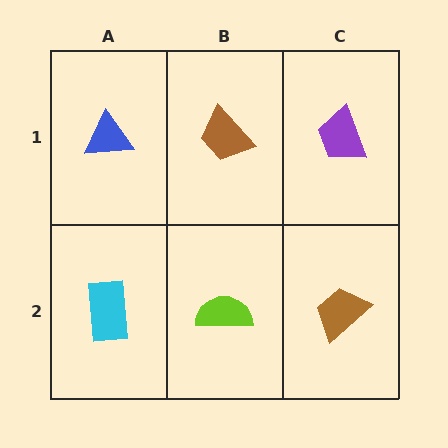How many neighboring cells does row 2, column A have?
2.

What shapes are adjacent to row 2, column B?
A brown trapezoid (row 1, column B), a cyan rectangle (row 2, column A), a brown trapezoid (row 2, column C).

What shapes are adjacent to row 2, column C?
A purple trapezoid (row 1, column C), a lime semicircle (row 2, column B).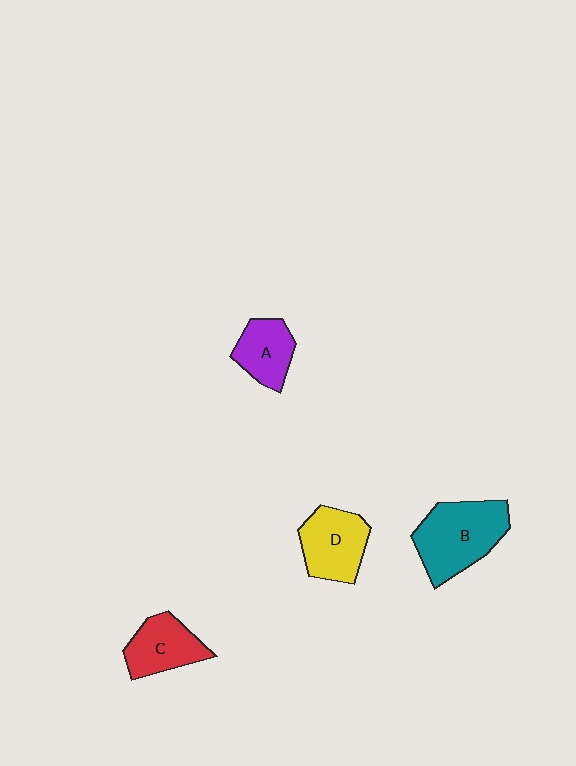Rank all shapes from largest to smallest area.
From largest to smallest: B (teal), D (yellow), C (red), A (purple).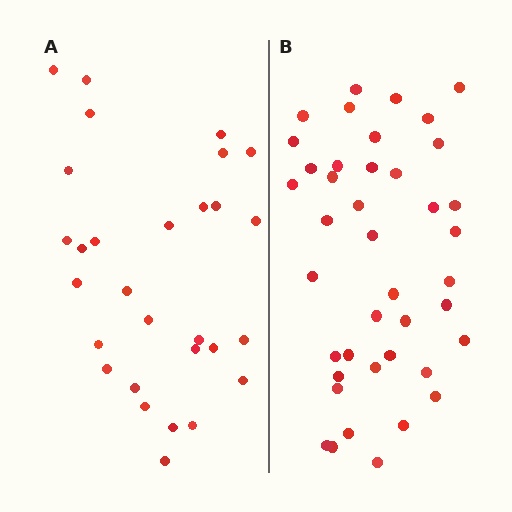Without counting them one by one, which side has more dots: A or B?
Region B (the right region) has more dots.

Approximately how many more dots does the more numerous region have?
Region B has roughly 12 or so more dots than region A.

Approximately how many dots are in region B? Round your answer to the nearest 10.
About 40 dots. (The exact count is 41, which rounds to 40.)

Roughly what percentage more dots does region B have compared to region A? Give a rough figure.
About 40% more.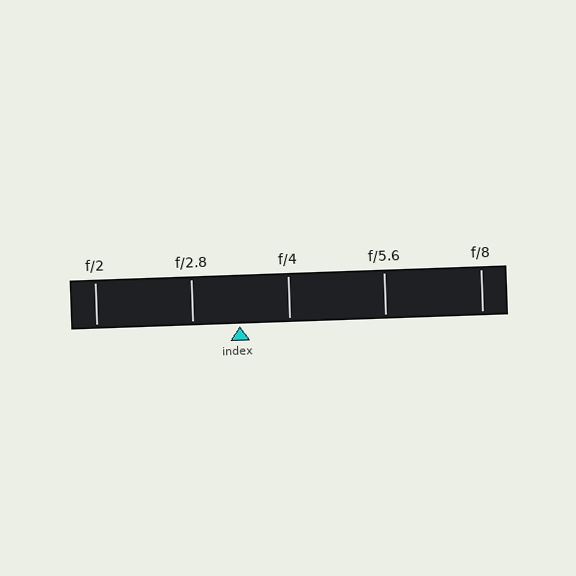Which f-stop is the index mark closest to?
The index mark is closest to f/2.8.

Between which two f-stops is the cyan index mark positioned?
The index mark is between f/2.8 and f/4.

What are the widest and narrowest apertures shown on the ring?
The widest aperture shown is f/2 and the narrowest is f/8.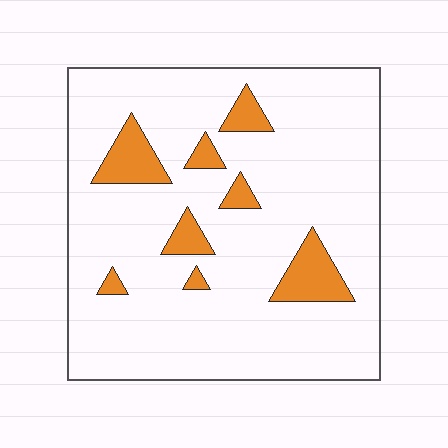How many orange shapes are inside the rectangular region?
8.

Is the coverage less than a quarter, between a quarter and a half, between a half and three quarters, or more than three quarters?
Less than a quarter.